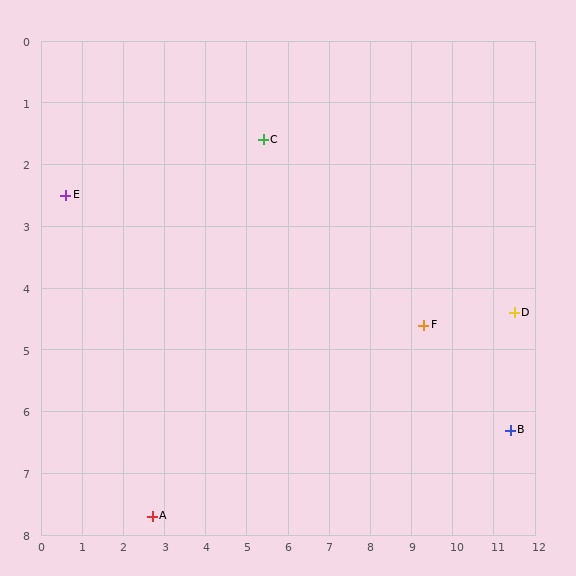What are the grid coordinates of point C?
Point C is at approximately (5.4, 1.6).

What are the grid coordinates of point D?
Point D is at approximately (11.5, 4.4).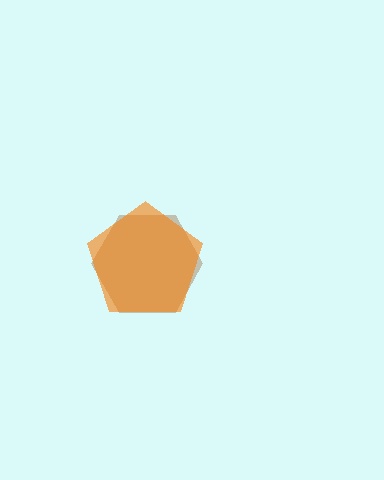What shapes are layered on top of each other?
The layered shapes are: a brown hexagon, an orange pentagon.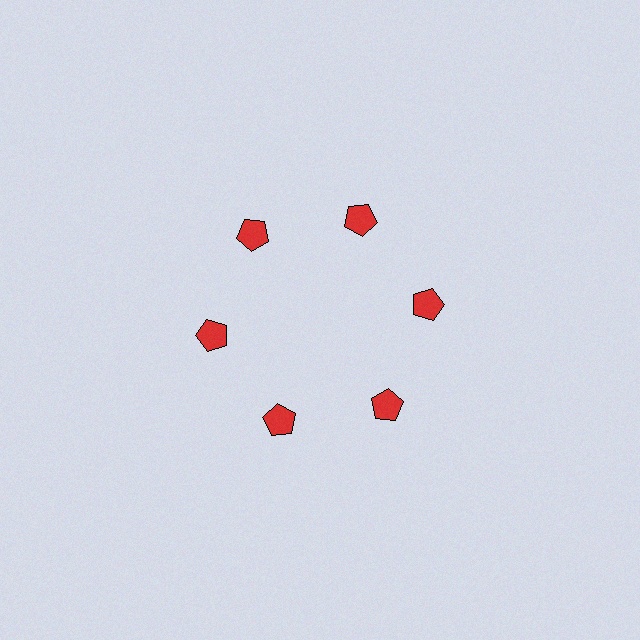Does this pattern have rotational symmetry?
Yes, this pattern has 6-fold rotational symmetry. It looks the same after rotating 60 degrees around the center.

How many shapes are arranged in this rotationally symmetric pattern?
There are 6 shapes, arranged in 6 groups of 1.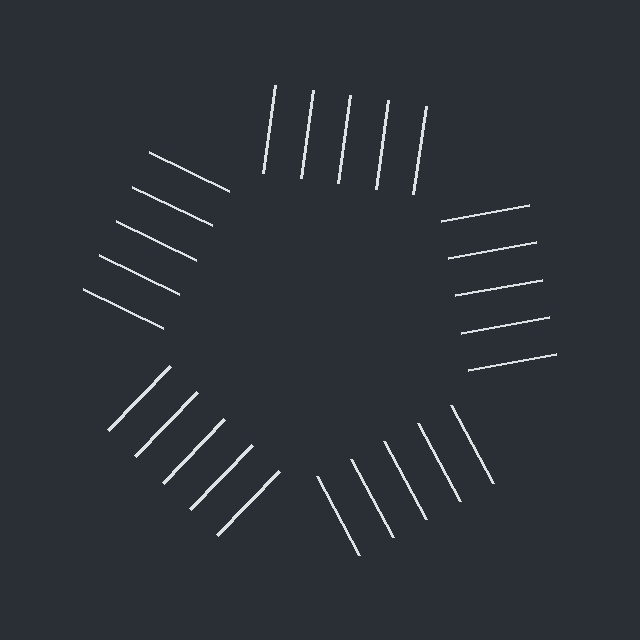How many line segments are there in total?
25 — 5 along each of the 5 edges.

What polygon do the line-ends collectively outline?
An illusory pentagon — the line segments terminate on its edges but no continuous stroke is drawn.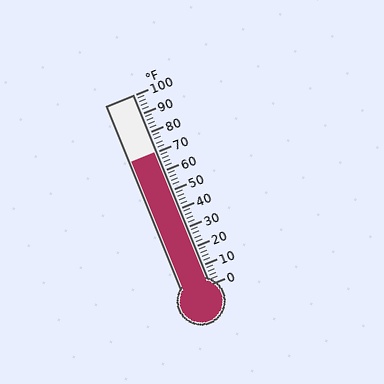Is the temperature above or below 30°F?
The temperature is above 30°F.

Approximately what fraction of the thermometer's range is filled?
The thermometer is filled to approximately 70% of its range.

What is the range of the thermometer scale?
The thermometer scale ranges from 0°F to 100°F.